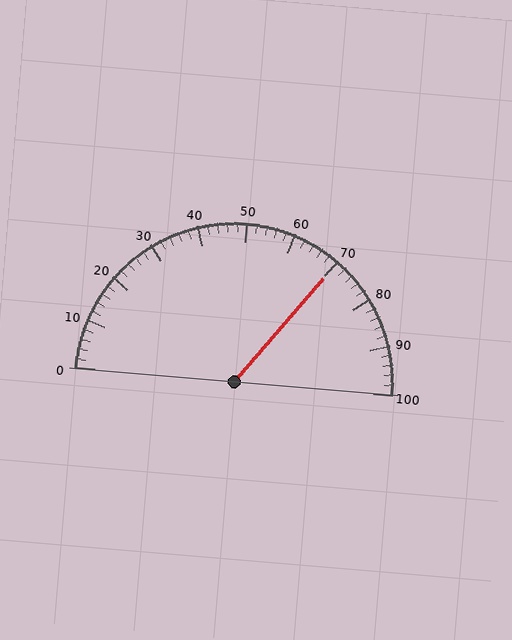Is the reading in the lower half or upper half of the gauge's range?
The reading is in the upper half of the range (0 to 100).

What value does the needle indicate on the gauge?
The needle indicates approximately 70.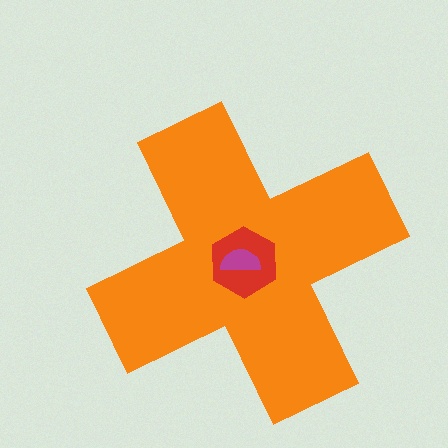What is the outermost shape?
The orange cross.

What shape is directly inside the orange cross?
The red hexagon.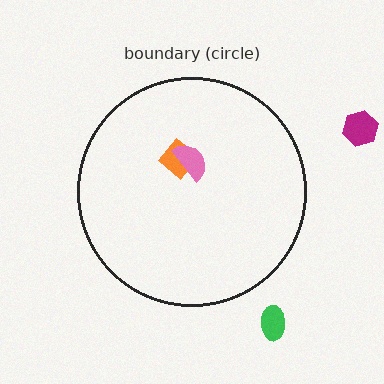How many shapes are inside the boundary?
2 inside, 2 outside.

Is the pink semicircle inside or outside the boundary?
Inside.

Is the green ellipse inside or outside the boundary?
Outside.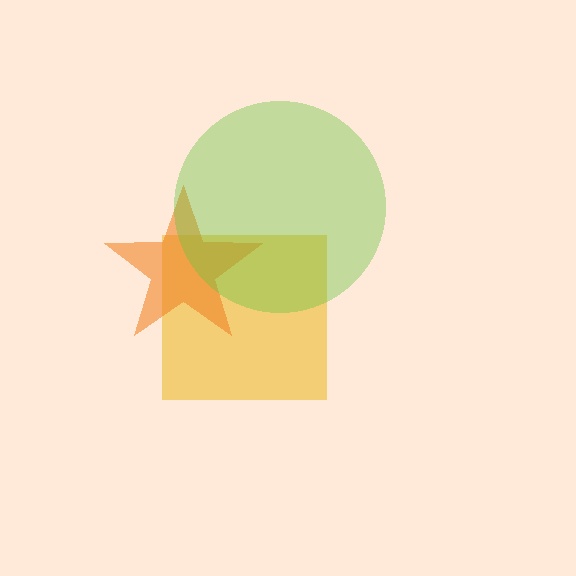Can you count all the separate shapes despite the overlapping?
Yes, there are 3 separate shapes.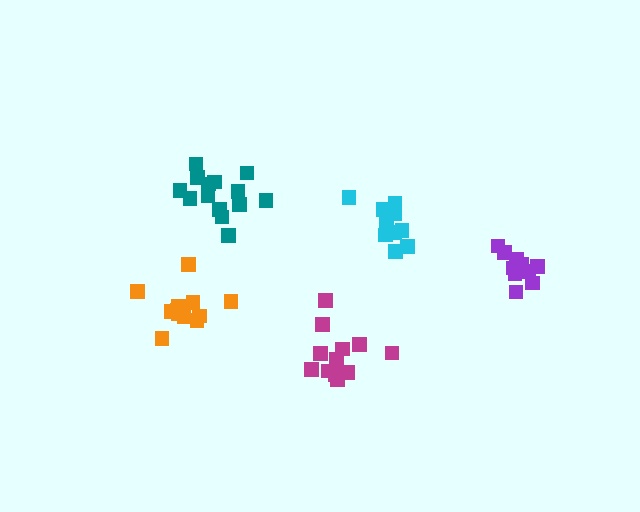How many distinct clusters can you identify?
There are 5 distinct clusters.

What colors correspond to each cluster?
The clusters are colored: purple, cyan, teal, magenta, orange.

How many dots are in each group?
Group 1: 10 dots, Group 2: 10 dots, Group 3: 14 dots, Group 4: 12 dots, Group 5: 12 dots (58 total).